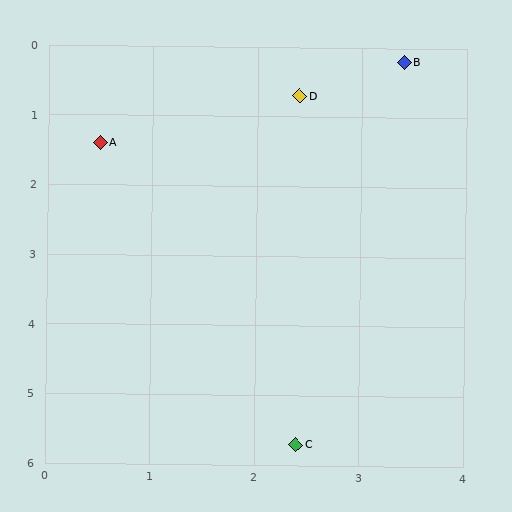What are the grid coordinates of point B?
Point B is at approximately (3.4, 0.2).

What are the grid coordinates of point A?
Point A is at approximately (0.5, 1.4).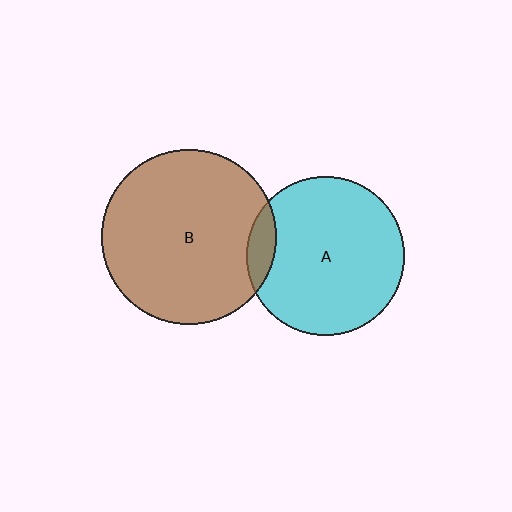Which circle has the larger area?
Circle B (brown).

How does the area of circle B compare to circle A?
Approximately 1.2 times.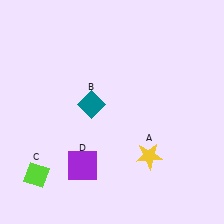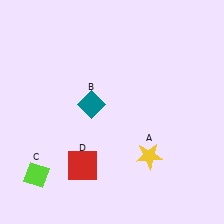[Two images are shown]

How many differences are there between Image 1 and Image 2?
There is 1 difference between the two images.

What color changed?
The square (D) changed from purple in Image 1 to red in Image 2.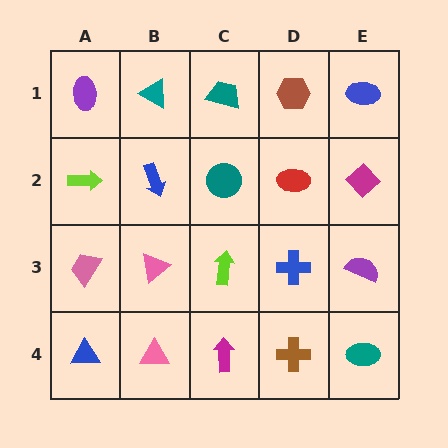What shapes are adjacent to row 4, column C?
A lime arrow (row 3, column C), a pink triangle (row 4, column B), a brown cross (row 4, column D).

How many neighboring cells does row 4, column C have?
3.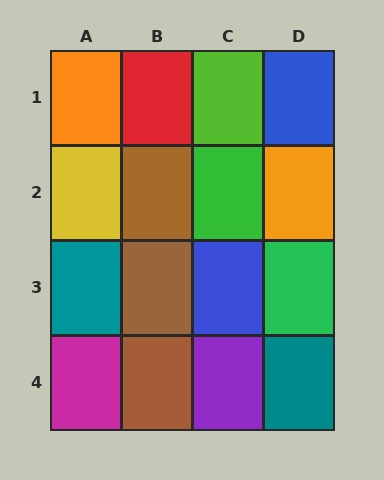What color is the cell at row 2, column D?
Orange.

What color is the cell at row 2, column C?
Green.